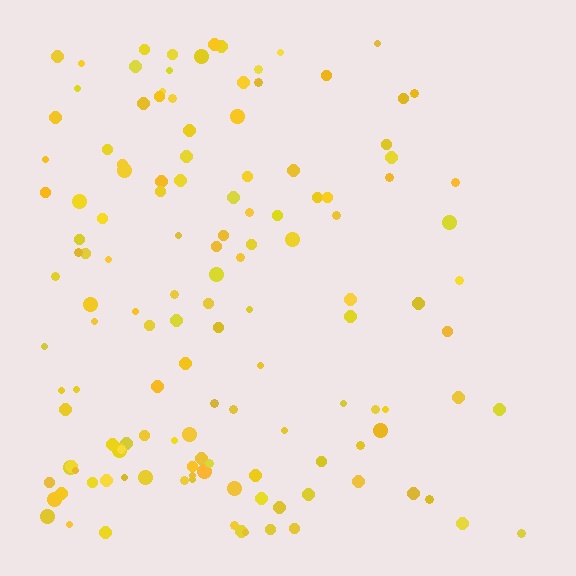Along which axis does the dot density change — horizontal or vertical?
Horizontal.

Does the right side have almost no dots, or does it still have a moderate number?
Still a moderate number, just noticeably fewer than the left.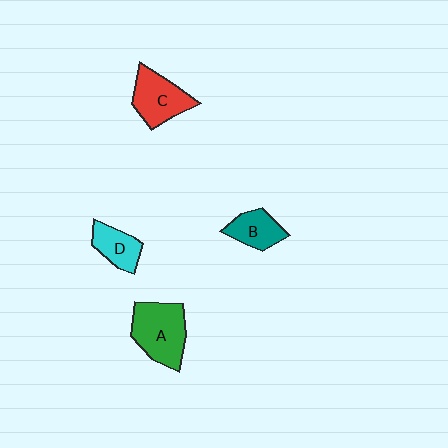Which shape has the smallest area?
Shape D (cyan).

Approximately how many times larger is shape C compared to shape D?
Approximately 1.4 times.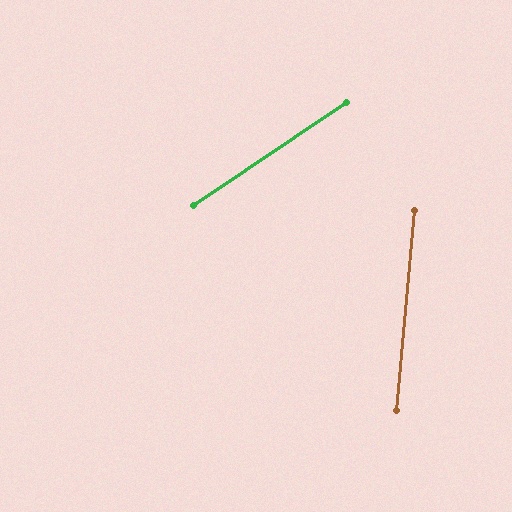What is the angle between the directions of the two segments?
Approximately 51 degrees.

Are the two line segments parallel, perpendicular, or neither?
Neither parallel nor perpendicular — they differ by about 51°.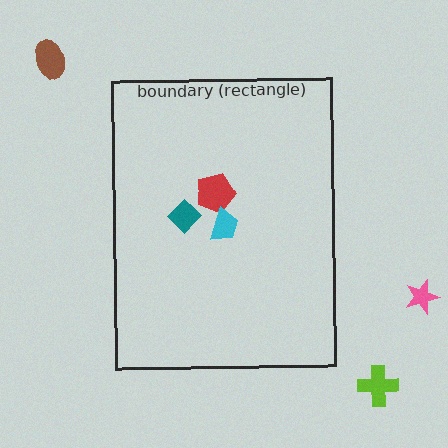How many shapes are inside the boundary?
3 inside, 3 outside.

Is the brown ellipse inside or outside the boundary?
Outside.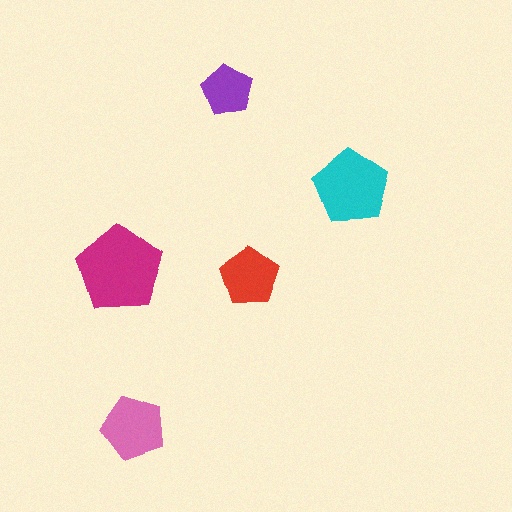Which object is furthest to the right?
The cyan pentagon is rightmost.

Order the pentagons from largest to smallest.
the magenta one, the cyan one, the pink one, the red one, the purple one.